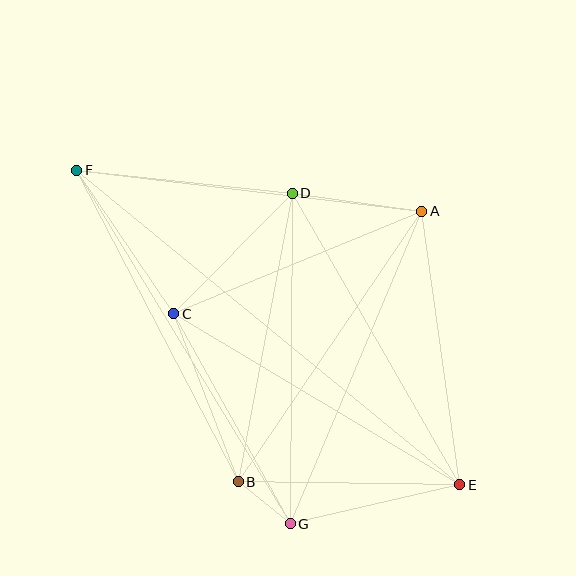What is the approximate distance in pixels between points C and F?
The distance between C and F is approximately 173 pixels.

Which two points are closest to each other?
Points B and G are closest to each other.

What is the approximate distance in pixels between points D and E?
The distance between D and E is approximately 336 pixels.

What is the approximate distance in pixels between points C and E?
The distance between C and E is approximately 333 pixels.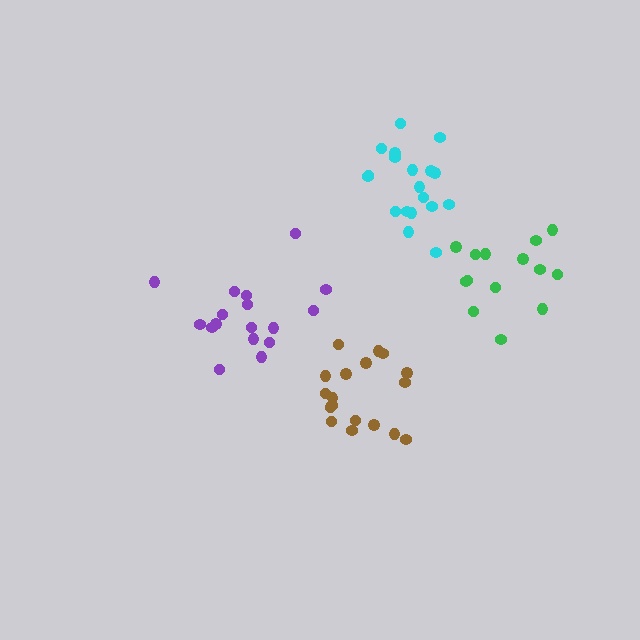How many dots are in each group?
Group 1: 17 dots, Group 2: 18 dots, Group 3: 19 dots, Group 4: 14 dots (68 total).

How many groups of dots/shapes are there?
There are 4 groups.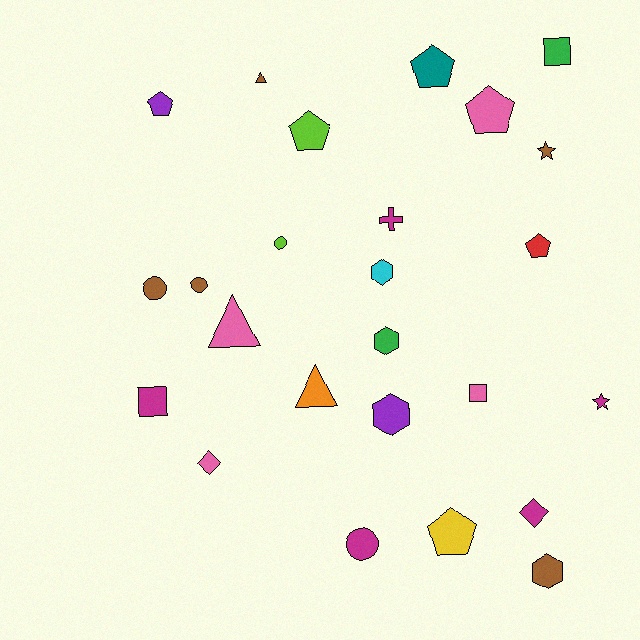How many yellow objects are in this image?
There is 1 yellow object.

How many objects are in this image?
There are 25 objects.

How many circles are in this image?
There are 4 circles.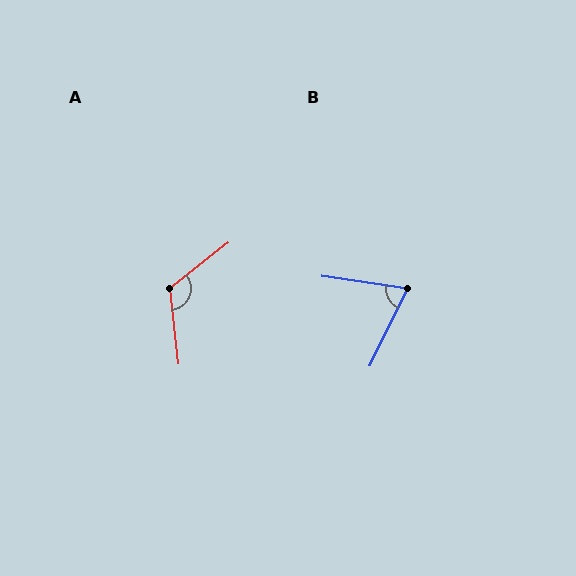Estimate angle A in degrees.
Approximately 122 degrees.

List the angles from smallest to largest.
B (73°), A (122°).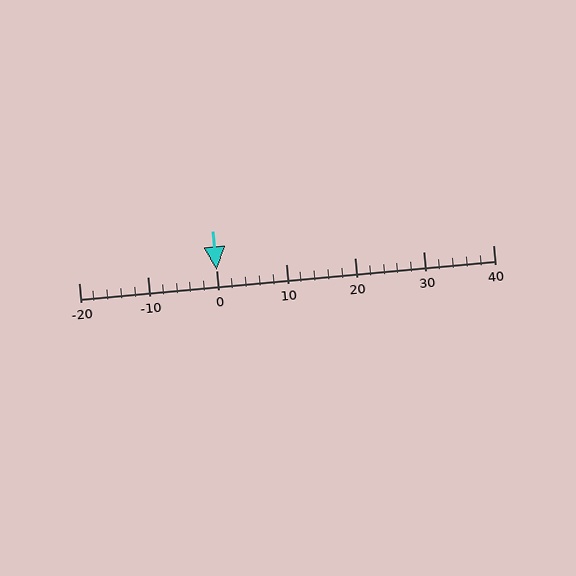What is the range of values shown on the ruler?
The ruler shows values from -20 to 40.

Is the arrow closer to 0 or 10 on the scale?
The arrow is closer to 0.